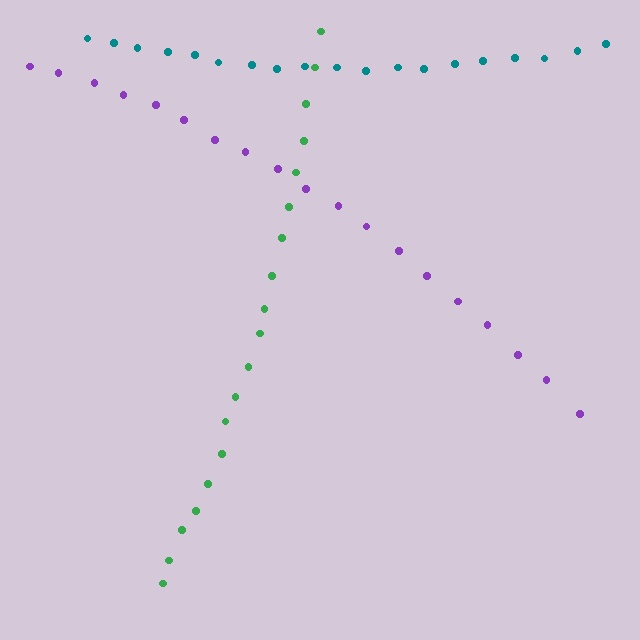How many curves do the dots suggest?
There are 3 distinct paths.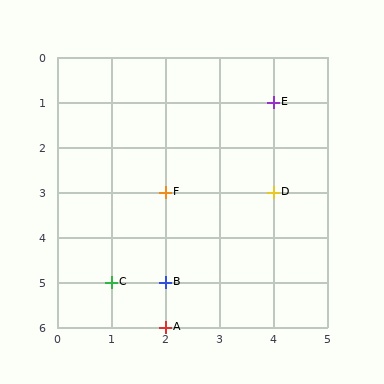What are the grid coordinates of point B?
Point B is at grid coordinates (2, 5).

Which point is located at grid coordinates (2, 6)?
Point A is at (2, 6).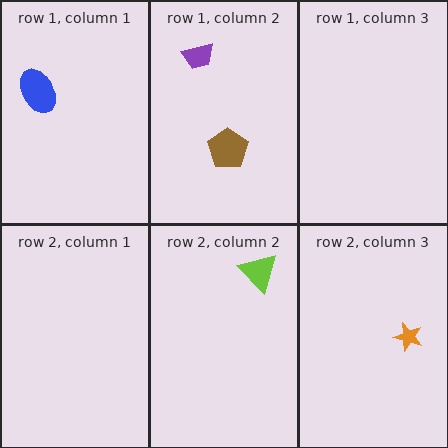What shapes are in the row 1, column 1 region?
The blue ellipse.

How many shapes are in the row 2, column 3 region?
1.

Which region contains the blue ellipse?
The row 1, column 1 region.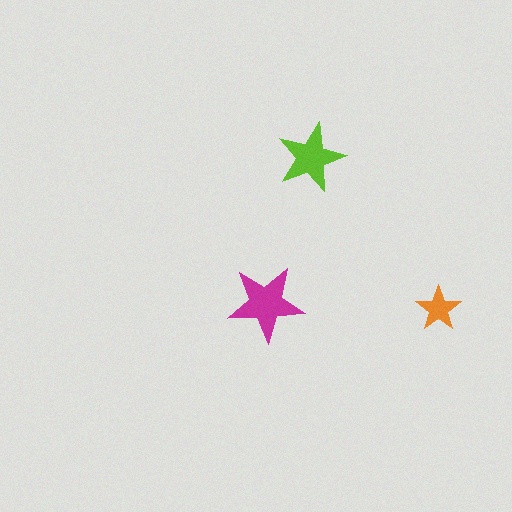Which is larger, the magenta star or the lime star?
The magenta one.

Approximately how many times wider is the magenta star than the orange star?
About 1.5 times wider.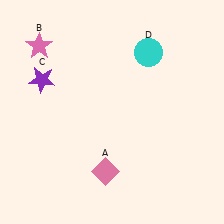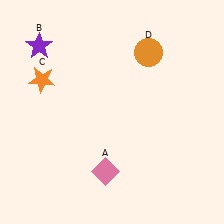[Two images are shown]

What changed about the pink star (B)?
In Image 1, B is pink. In Image 2, it changed to purple.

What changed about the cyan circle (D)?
In Image 1, D is cyan. In Image 2, it changed to orange.